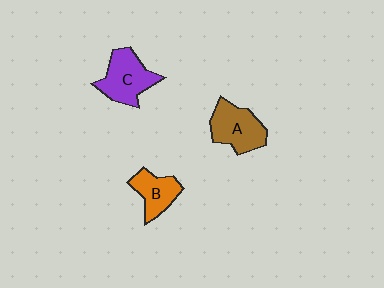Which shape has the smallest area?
Shape B (orange).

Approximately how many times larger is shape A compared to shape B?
Approximately 1.4 times.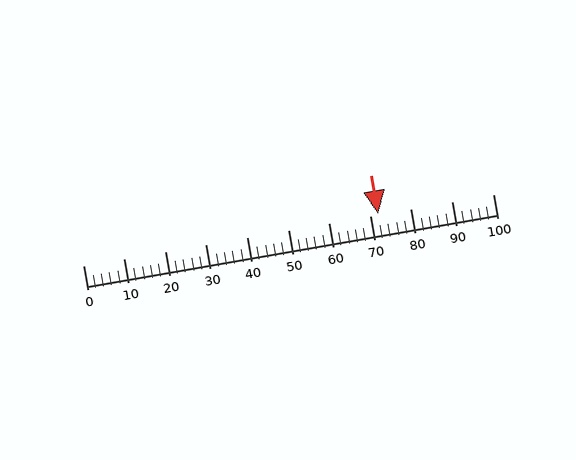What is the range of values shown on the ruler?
The ruler shows values from 0 to 100.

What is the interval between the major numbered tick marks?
The major tick marks are spaced 10 units apart.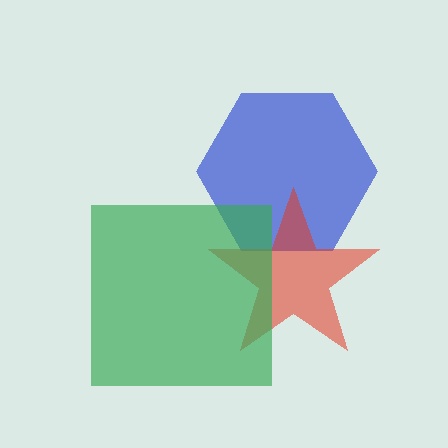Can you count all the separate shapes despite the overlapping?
Yes, there are 3 separate shapes.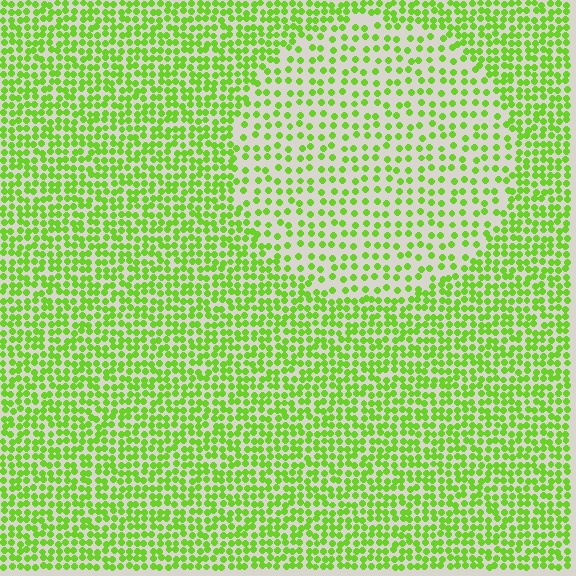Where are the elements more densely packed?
The elements are more densely packed outside the circle boundary.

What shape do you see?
I see a circle.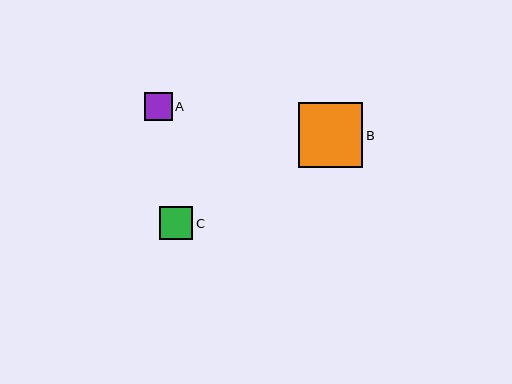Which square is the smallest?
Square A is the smallest with a size of approximately 28 pixels.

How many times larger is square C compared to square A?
Square C is approximately 1.2 times the size of square A.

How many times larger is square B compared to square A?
Square B is approximately 2.3 times the size of square A.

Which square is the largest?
Square B is the largest with a size of approximately 65 pixels.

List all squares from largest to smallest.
From largest to smallest: B, C, A.